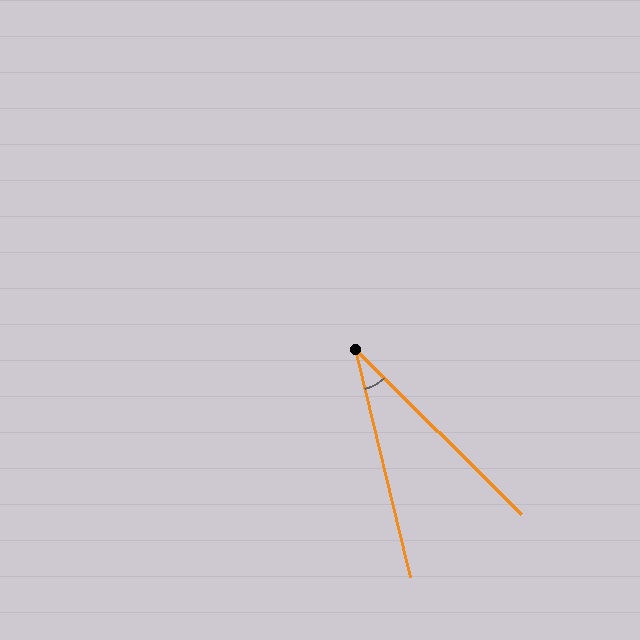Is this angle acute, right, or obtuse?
It is acute.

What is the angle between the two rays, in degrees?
Approximately 31 degrees.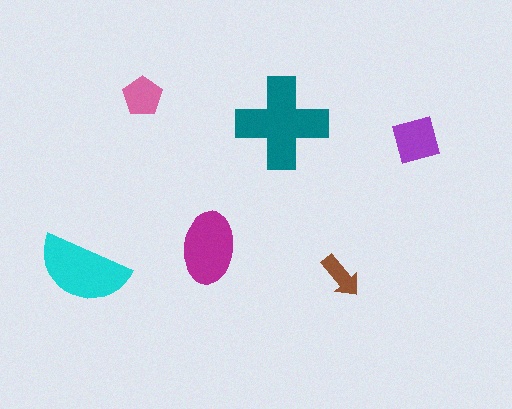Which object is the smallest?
The brown arrow.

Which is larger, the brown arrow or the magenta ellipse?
The magenta ellipse.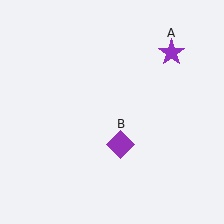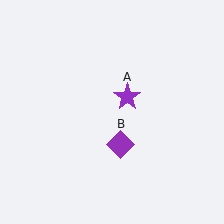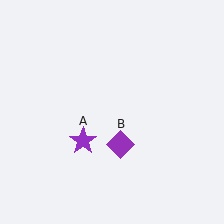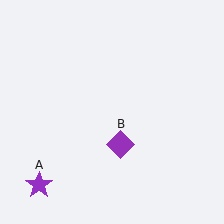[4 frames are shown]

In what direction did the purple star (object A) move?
The purple star (object A) moved down and to the left.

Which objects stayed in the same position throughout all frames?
Purple diamond (object B) remained stationary.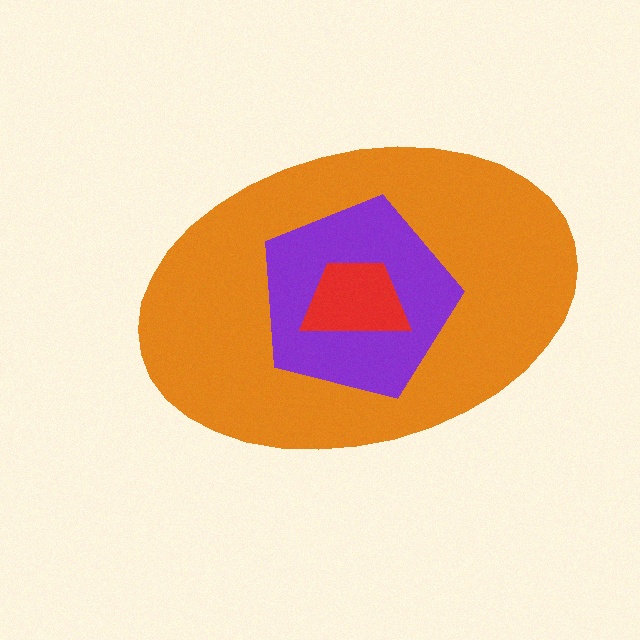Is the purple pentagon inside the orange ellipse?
Yes.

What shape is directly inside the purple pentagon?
The red trapezoid.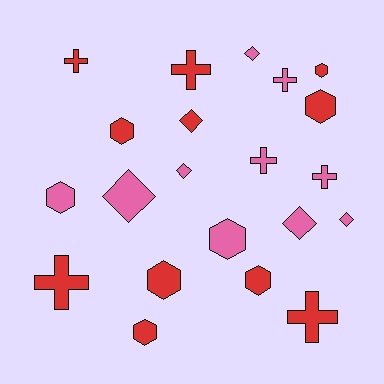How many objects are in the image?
There are 21 objects.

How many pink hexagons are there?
There are 2 pink hexagons.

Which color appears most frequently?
Red, with 11 objects.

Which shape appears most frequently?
Hexagon, with 8 objects.